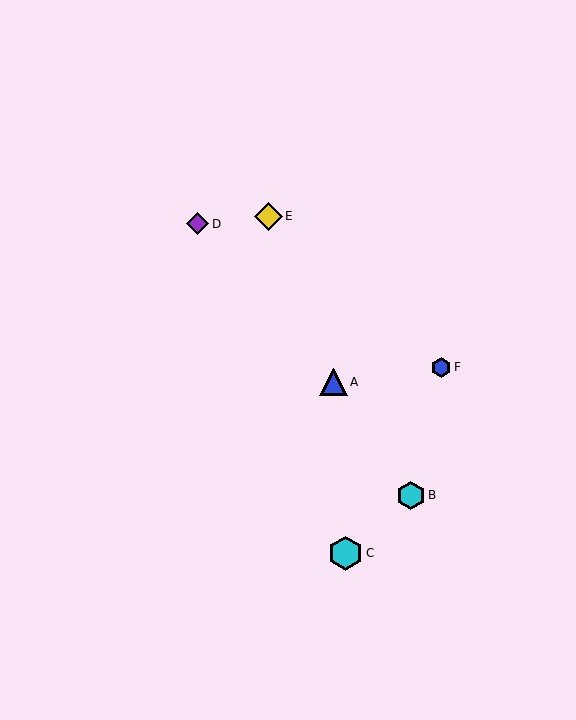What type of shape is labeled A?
Shape A is a blue triangle.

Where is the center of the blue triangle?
The center of the blue triangle is at (334, 382).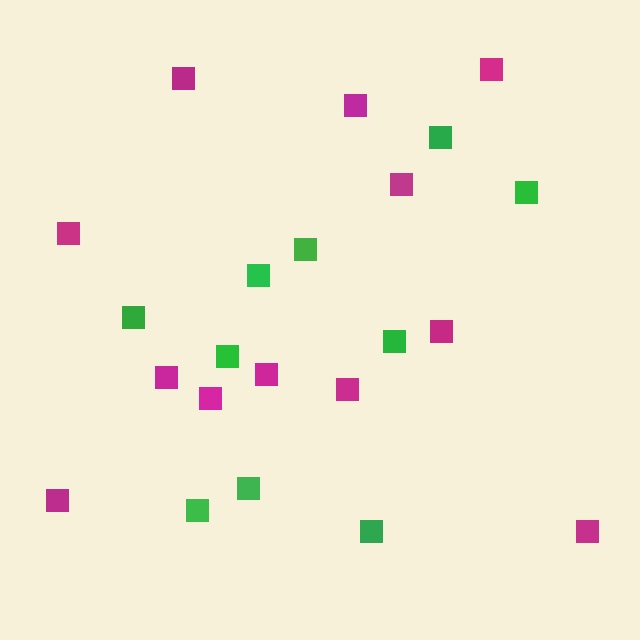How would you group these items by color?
There are 2 groups: one group of magenta squares (12) and one group of green squares (10).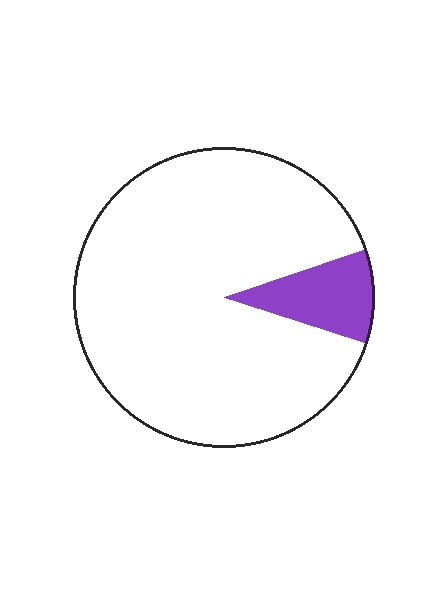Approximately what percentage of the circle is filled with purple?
Approximately 10%.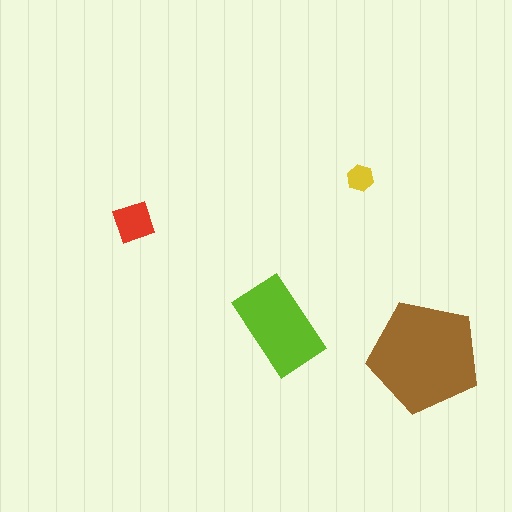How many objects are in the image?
There are 4 objects in the image.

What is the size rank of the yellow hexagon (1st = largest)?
4th.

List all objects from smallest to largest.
The yellow hexagon, the red diamond, the lime rectangle, the brown pentagon.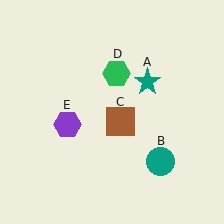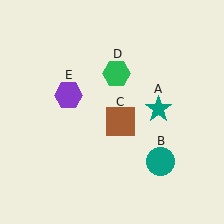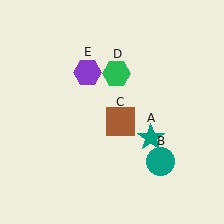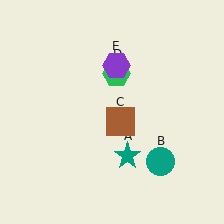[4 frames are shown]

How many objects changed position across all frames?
2 objects changed position: teal star (object A), purple hexagon (object E).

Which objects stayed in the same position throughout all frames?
Teal circle (object B) and brown square (object C) and green hexagon (object D) remained stationary.